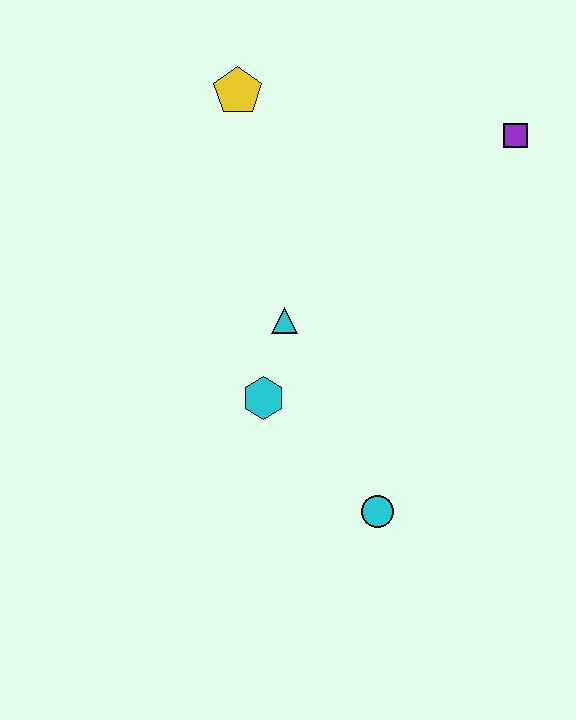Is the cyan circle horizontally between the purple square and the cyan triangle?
Yes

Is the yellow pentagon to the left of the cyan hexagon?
Yes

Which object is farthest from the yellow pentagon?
The cyan circle is farthest from the yellow pentagon.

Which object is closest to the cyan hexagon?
The cyan triangle is closest to the cyan hexagon.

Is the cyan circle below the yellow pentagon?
Yes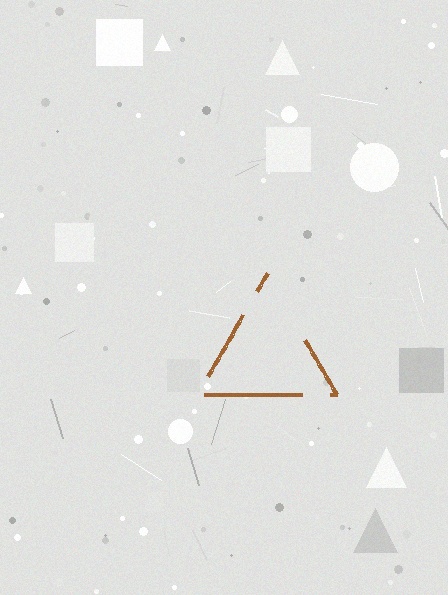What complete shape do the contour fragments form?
The contour fragments form a triangle.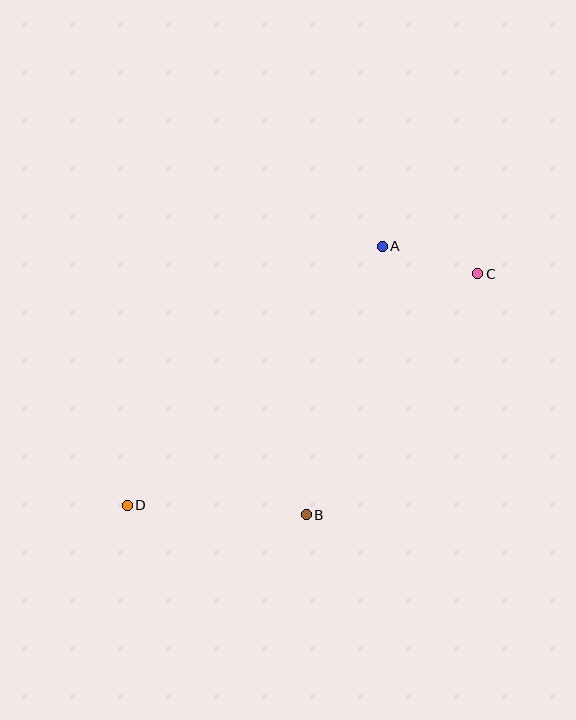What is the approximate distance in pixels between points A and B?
The distance between A and B is approximately 279 pixels.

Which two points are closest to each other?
Points A and C are closest to each other.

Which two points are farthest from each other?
Points C and D are farthest from each other.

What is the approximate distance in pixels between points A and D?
The distance between A and D is approximately 363 pixels.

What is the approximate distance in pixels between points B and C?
The distance between B and C is approximately 296 pixels.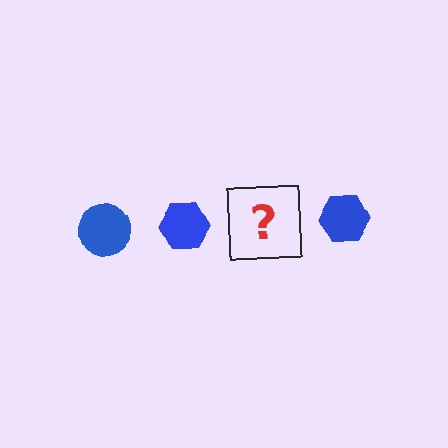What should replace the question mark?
The question mark should be replaced with a blue circle.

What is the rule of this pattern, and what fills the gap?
The rule is that the pattern cycles through circle, hexagon shapes in blue. The gap should be filled with a blue circle.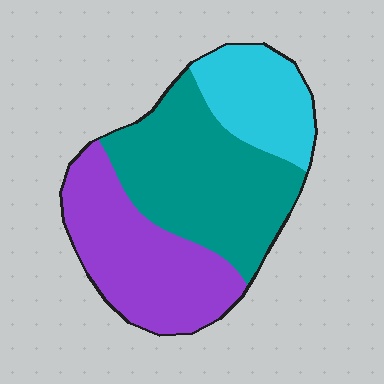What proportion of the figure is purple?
Purple takes up between a quarter and a half of the figure.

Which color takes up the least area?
Cyan, at roughly 20%.